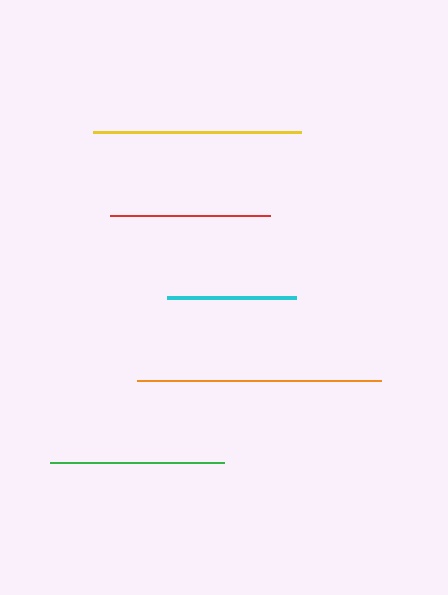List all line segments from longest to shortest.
From longest to shortest: orange, yellow, green, red, cyan.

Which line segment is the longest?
The orange line is the longest at approximately 244 pixels.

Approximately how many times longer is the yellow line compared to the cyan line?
The yellow line is approximately 1.6 times the length of the cyan line.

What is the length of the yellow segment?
The yellow segment is approximately 208 pixels long.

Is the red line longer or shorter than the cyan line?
The red line is longer than the cyan line.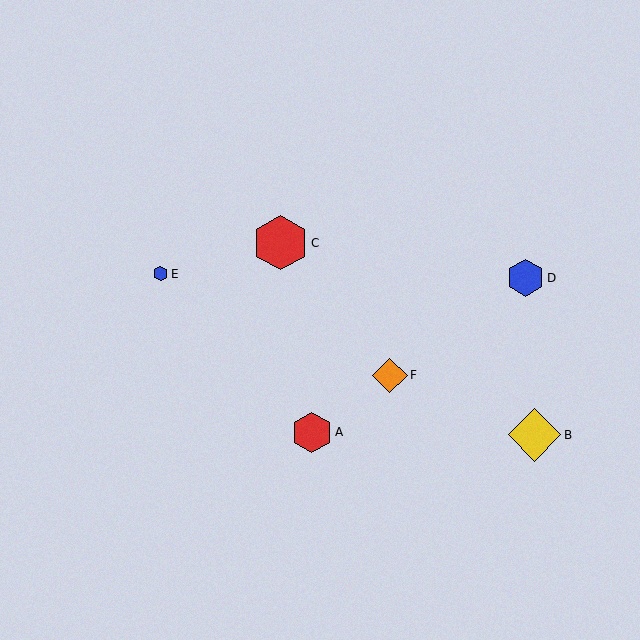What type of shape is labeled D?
Shape D is a blue hexagon.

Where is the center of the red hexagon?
The center of the red hexagon is at (312, 432).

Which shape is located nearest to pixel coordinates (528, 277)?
The blue hexagon (labeled D) at (525, 278) is nearest to that location.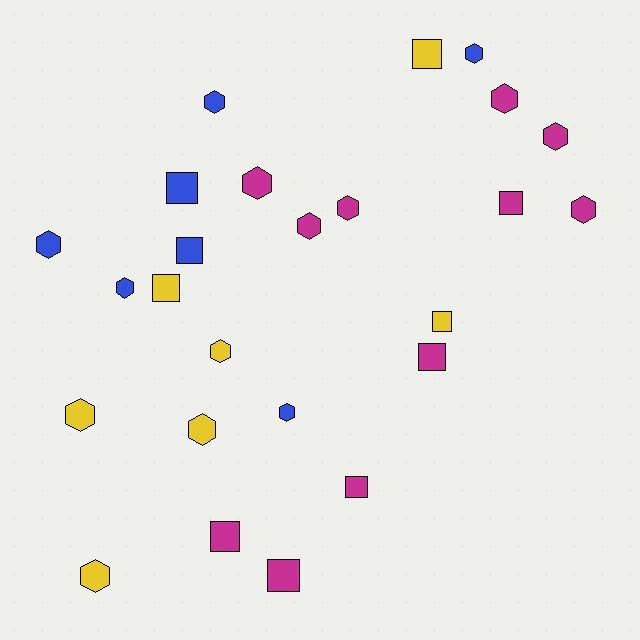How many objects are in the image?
There are 25 objects.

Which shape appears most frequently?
Hexagon, with 15 objects.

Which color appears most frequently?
Magenta, with 11 objects.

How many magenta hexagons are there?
There are 6 magenta hexagons.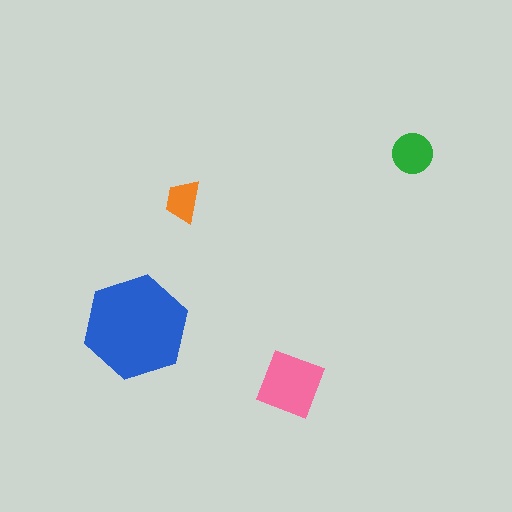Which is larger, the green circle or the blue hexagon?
The blue hexagon.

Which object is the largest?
The blue hexagon.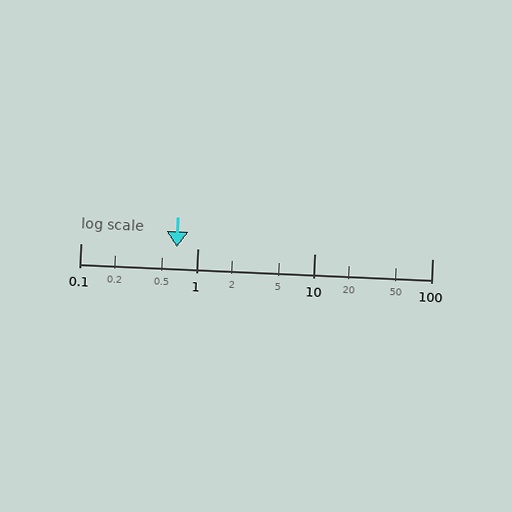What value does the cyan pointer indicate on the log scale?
The pointer indicates approximately 0.67.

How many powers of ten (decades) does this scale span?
The scale spans 3 decades, from 0.1 to 100.